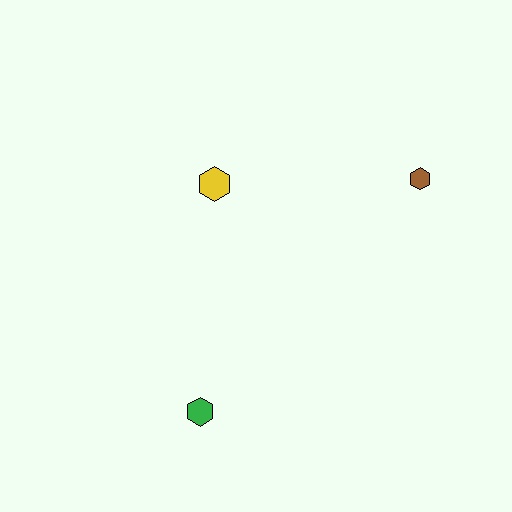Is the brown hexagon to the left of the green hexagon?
No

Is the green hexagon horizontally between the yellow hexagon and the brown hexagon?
No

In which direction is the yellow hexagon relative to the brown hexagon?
The yellow hexagon is to the left of the brown hexagon.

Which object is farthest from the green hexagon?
The brown hexagon is farthest from the green hexagon.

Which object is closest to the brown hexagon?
The yellow hexagon is closest to the brown hexagon.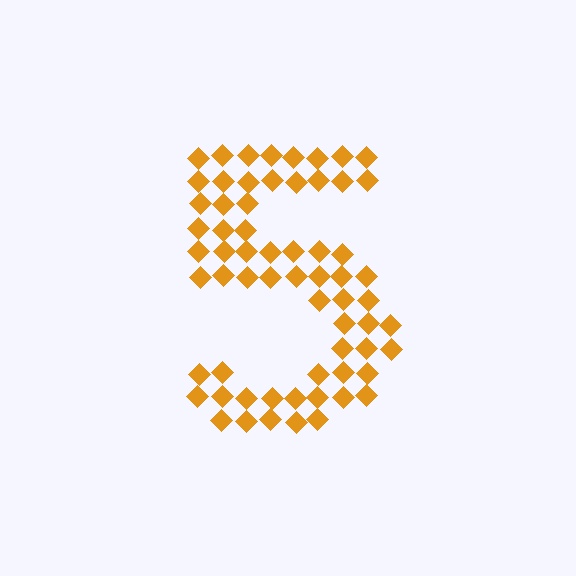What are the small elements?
The small elements are diamonds.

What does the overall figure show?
The overall figure shows the digit 5.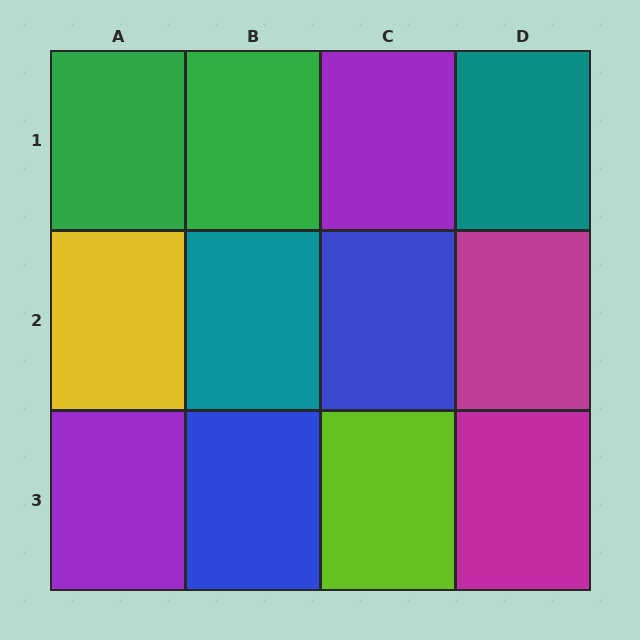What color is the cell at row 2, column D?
Magenta.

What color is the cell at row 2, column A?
Yellow.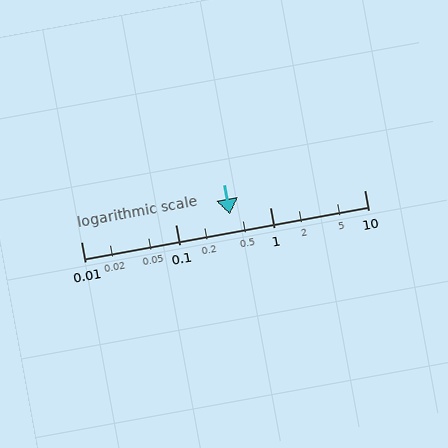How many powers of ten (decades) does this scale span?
The scale spans 3 decades, from 0.01 to 10.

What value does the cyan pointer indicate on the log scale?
The pointer indicates approximately 0.38.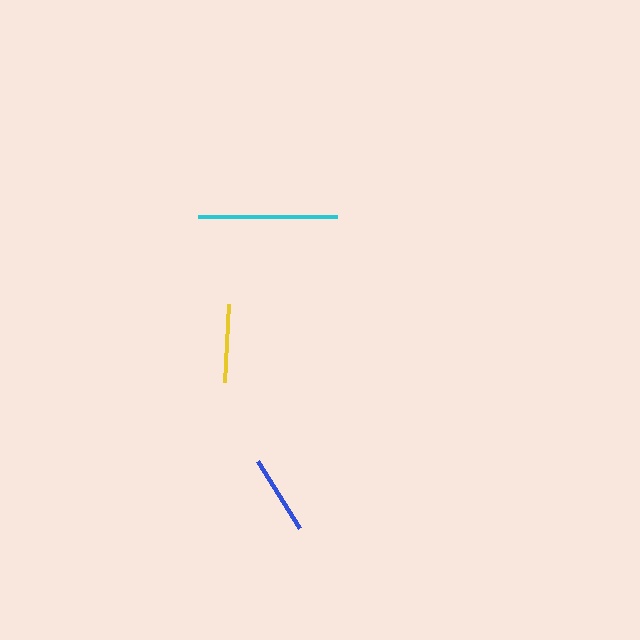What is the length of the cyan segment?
The cyan segment is approximately 139 pixels long.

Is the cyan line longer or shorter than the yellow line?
The cyan line is longer than the yellow line.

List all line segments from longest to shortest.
From longest to shortest: cyan, blue, yellow.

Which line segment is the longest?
The cyan line is the longest at approximately 139 pixels.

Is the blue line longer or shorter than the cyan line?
The cyan line is longer than the blue line.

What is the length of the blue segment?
The blue segment is approximately 79 pixels long.